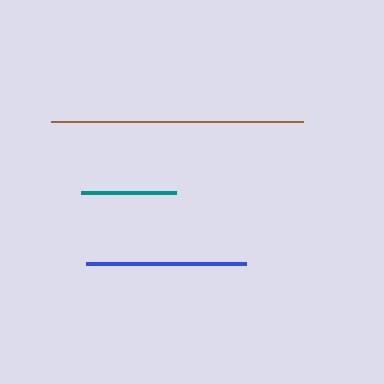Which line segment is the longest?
The brown line is the longest at approximately 252 pixels.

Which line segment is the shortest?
The teal line is the shortest at approximately 96 pixels.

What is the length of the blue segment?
The blue segment is approximately 160 pixels long.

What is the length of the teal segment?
The teal segment is approximately 96 pixels long.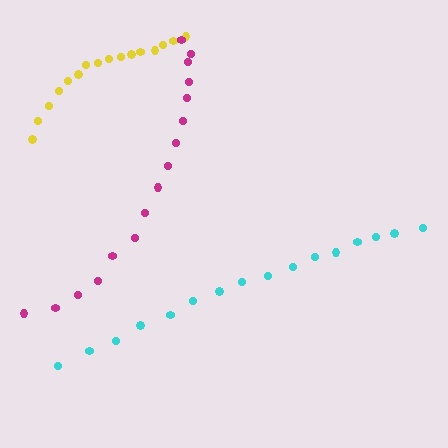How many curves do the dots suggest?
There are 3 distinct paths.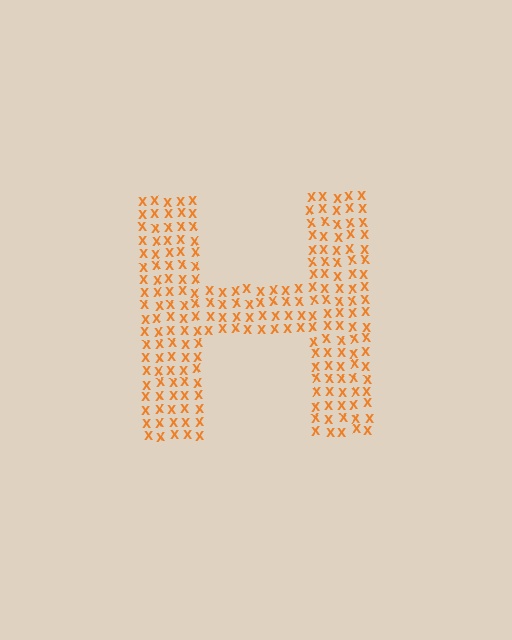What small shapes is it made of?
It is made of small letter X's.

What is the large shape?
The large shape is the letter H.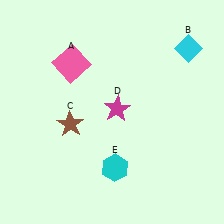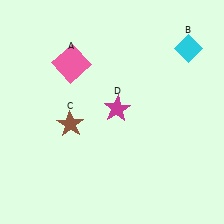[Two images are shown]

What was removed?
The cyan hexagon (E) was removed in Image 2.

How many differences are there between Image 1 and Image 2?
There is 1 difference between the two images.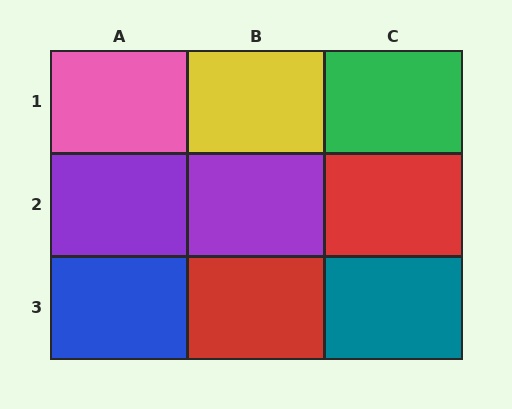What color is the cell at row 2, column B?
Purple.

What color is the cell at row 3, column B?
Red.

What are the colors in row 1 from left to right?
Pink, yellow, green.